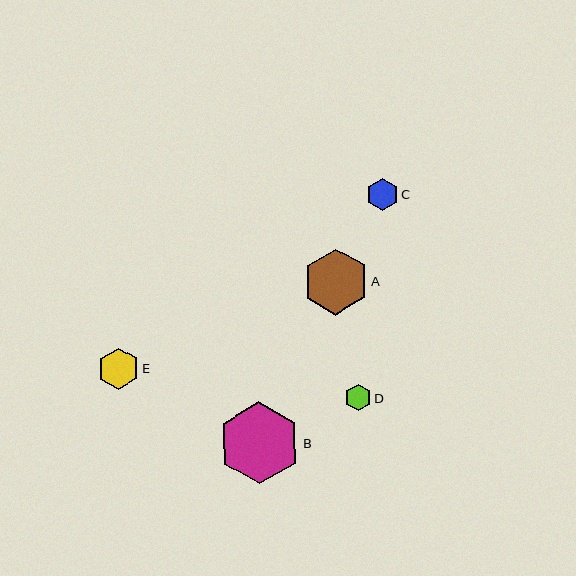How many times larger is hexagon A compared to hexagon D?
Hexagon A is approximately 2.5 times the size of hexagon D.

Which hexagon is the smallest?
Hexagon D is the smallest with a size of approximately 27 pixels.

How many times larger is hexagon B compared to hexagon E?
Hexagon B is approximately 2.0 times the size of hexagon E.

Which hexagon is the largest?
Hexagon B is the largest with a size of approximately 82 pixels.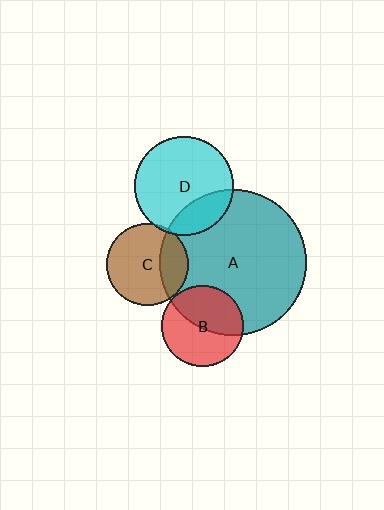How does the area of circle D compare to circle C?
Approximately 1.5 times.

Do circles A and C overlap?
Yes.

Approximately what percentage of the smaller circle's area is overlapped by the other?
Approximately 25%.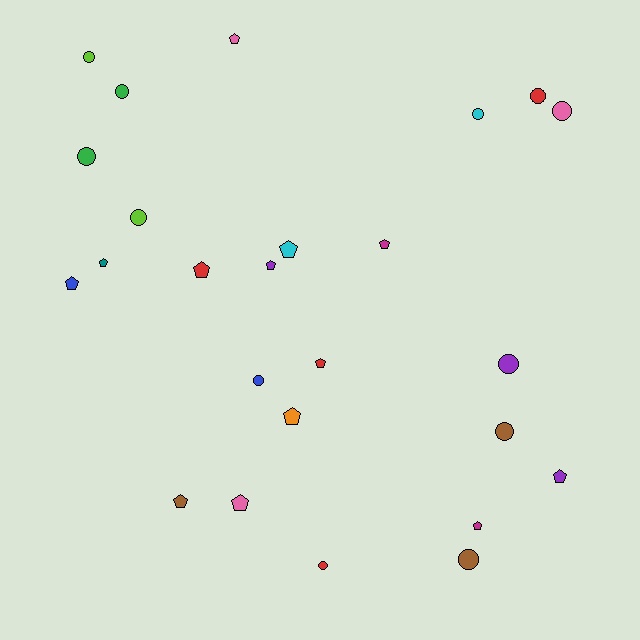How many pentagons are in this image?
There are 13 pentagons.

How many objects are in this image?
There are 25 objects.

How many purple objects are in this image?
There are 3 purple objects.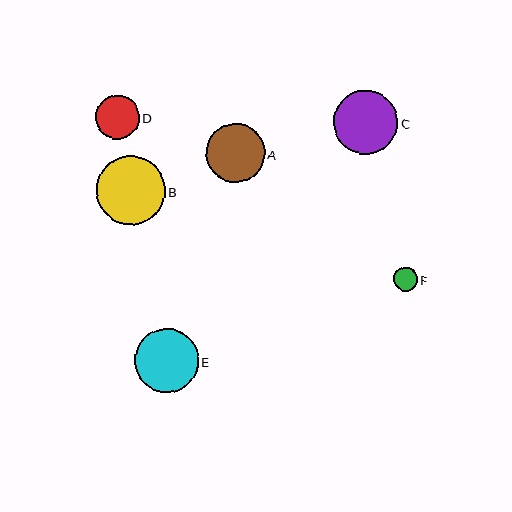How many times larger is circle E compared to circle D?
Circle E is approximately 1.5 times the size of circle D.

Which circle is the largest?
Circle B is the largest with a size of approximately 69 pixels.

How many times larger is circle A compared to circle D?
Circle A is approximately 1.4 times the size of circle D.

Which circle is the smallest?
Circle F is the smallest with a size of approximately 24 pixels.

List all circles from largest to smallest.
From largest to smallest: B, E, C, A, D, F.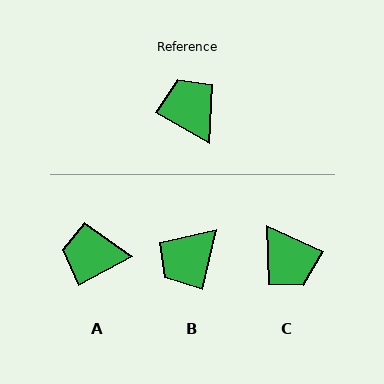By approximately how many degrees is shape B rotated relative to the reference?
Approximately 107 degrees counter-clockwise.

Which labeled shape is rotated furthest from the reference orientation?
C, about 175 degrees away.